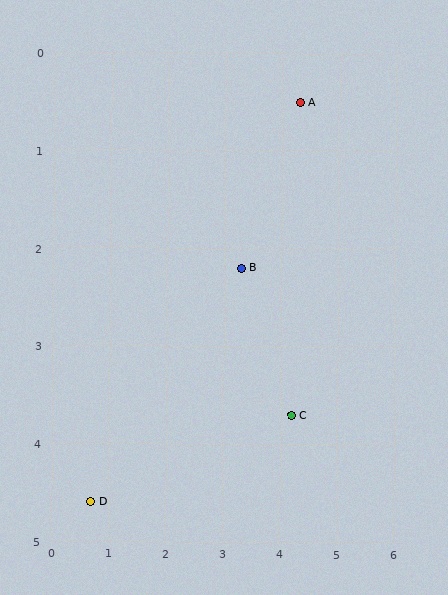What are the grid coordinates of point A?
Point A is at approximately (4.3, 0.5).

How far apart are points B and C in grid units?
Points B and C are about 1.7 grid units apart.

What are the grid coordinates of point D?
Point D is at approximately (0.7, 4.6).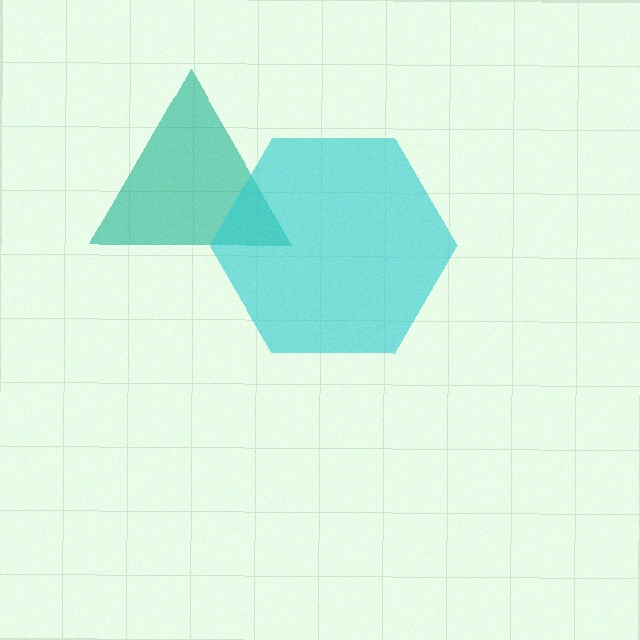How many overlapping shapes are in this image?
There are 2 overlapping shapes in the image.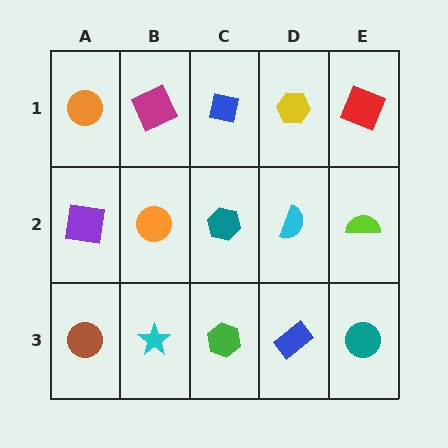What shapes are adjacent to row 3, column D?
A cyan semicircle (row 2, column D), a green hexagon (row 3, column C), a teal circle (row 3, column E).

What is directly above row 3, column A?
A purple square.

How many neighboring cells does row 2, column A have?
3.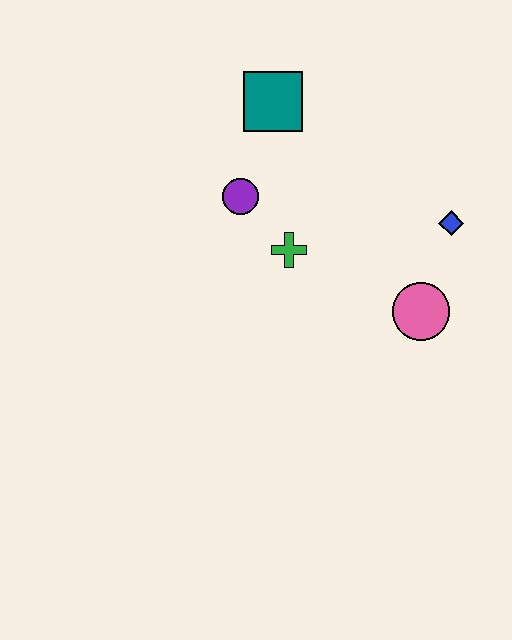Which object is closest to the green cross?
The purple circle is closest to the green cross.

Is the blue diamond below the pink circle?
No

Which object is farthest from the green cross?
The blue diamond is farthest from the green cross.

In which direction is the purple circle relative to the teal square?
The purple circle is below the teal square.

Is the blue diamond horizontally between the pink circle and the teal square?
No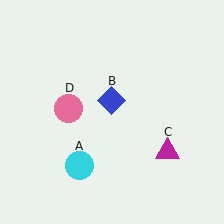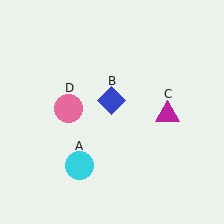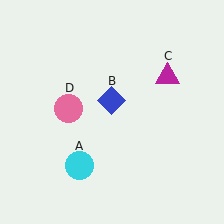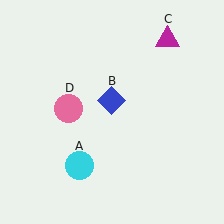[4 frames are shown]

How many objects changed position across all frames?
1 object changed position: magenta triangle (object C).